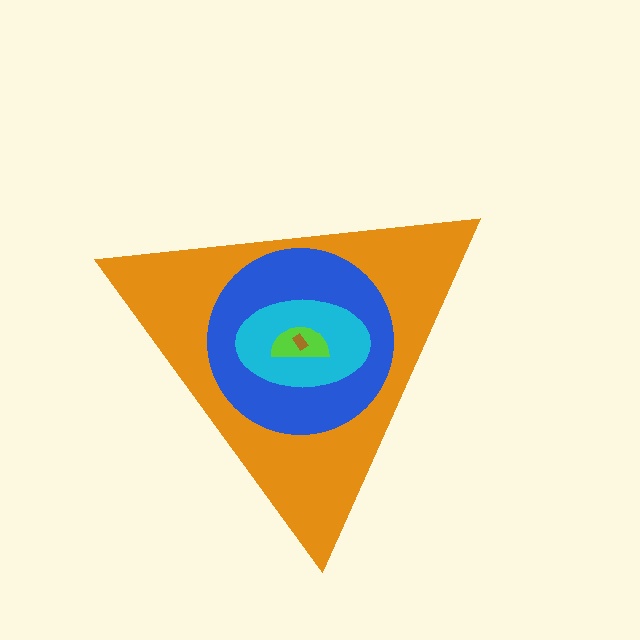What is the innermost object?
The brown rectangle.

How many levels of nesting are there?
5.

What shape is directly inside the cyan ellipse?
The lime semicircle.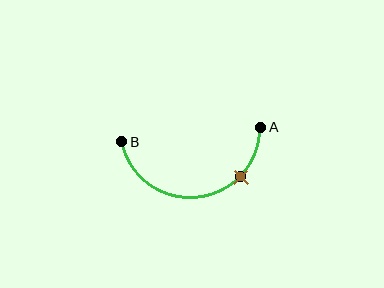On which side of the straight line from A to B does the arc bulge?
The arc bulges below the straight line connecting A and B.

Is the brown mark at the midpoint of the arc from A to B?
No. The brown mark lies on the arc but is closer to endpoint A. The arc midpoint would be at the point on the curve equidistant along the arc from both A and B.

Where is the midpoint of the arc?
The arc midpoint is the point on the curve farthest from the straight line joining A and B. It sits below that line.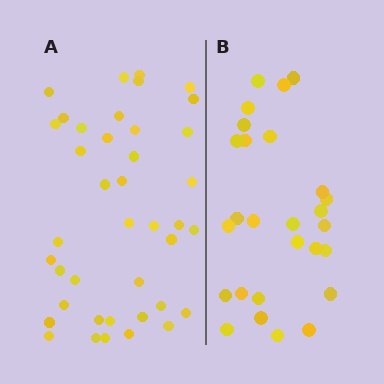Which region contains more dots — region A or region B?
Region A (the left region) has more dots.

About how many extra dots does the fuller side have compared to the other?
Region A has approximately 15 more dots than region B.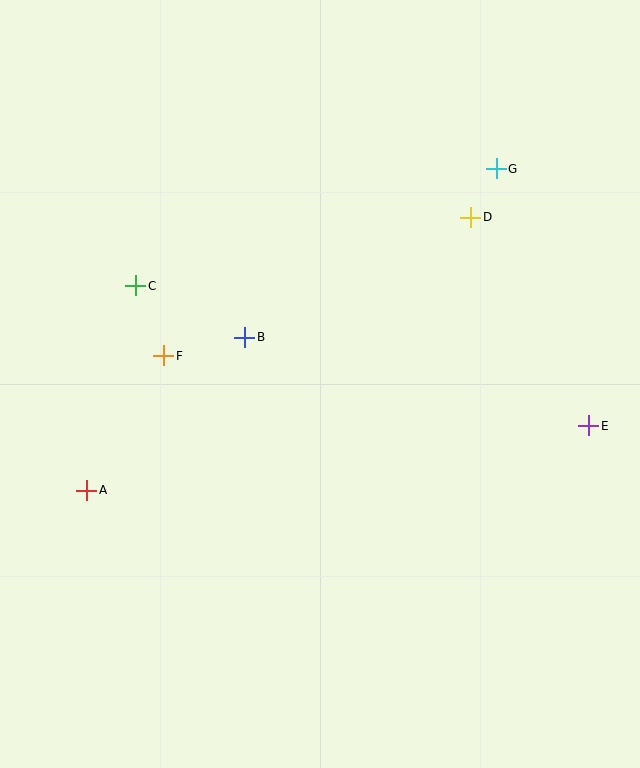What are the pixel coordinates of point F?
Point F is at (164, 356).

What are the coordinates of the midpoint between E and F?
The midpoint between E and F is at (376, 391).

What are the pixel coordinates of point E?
Point E is at (589, 426).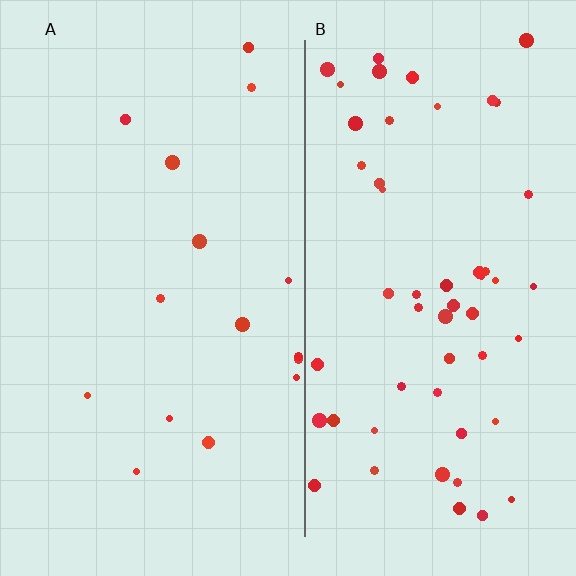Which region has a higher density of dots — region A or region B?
B (the right).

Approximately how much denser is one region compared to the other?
Approximately 3.4× — region B over region A.